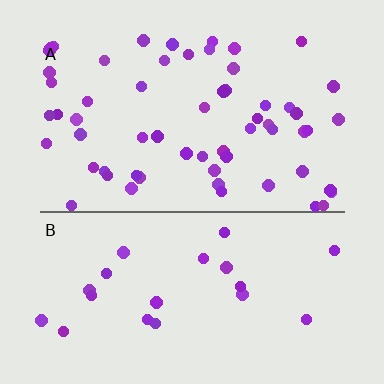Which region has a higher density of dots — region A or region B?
A (the top).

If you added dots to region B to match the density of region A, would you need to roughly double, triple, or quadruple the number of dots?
Approximately triple.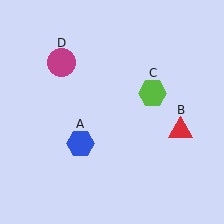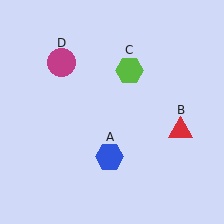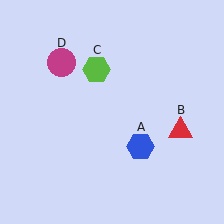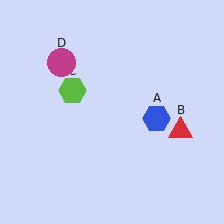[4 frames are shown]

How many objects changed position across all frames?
2 objects changed position: blue hexagon (object A), lime hexagon (object C).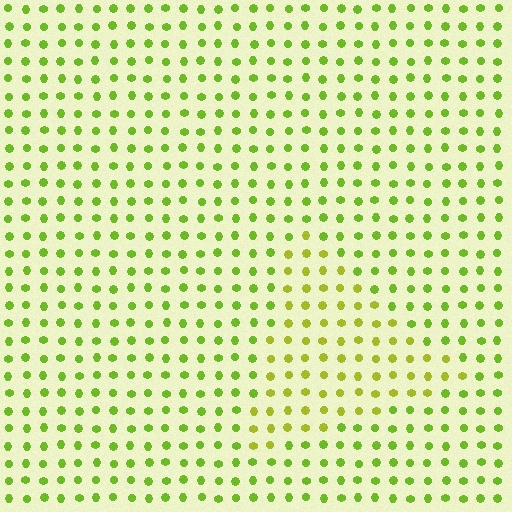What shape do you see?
I see a triangle.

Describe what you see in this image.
The image is filled with small lime elements in a uniform arrangement. A triangle-shaped region is visible where the elements are tinted to a slightly different hue, forming a subtle color boundary.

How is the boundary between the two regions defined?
The boundary is defined purely by a slight shift in hue (about 23 degrees). Spacing, size, and orientation are identical on both sides.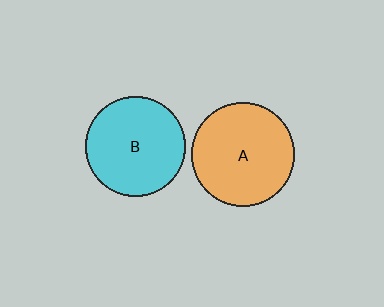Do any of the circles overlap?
No, none of the circles overlap.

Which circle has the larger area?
Circle A (orange).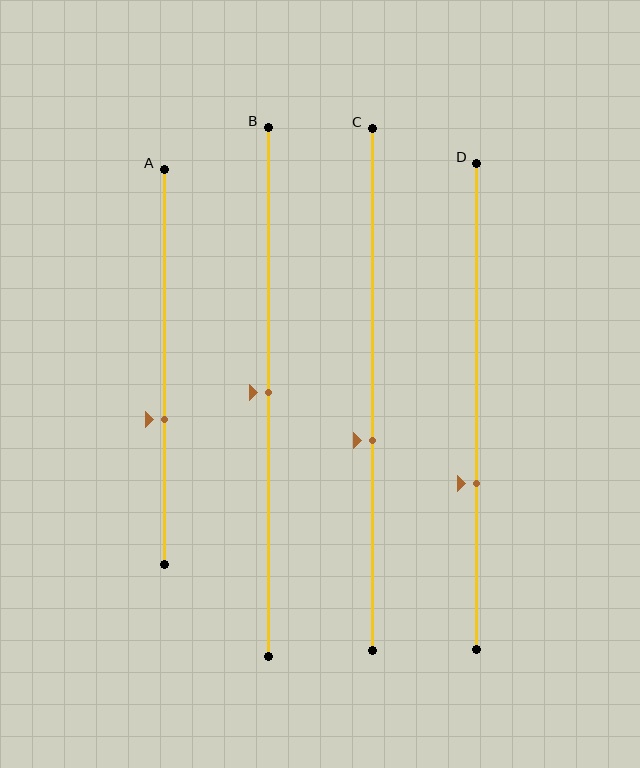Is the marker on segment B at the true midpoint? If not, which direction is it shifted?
Yes, the marker on segment B is at the true midpoint.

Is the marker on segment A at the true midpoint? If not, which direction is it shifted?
No, the marker on segment A is shifted downward by about 13% of the segment length.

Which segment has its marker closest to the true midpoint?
Segment B has its marker closest to the true midpoint.